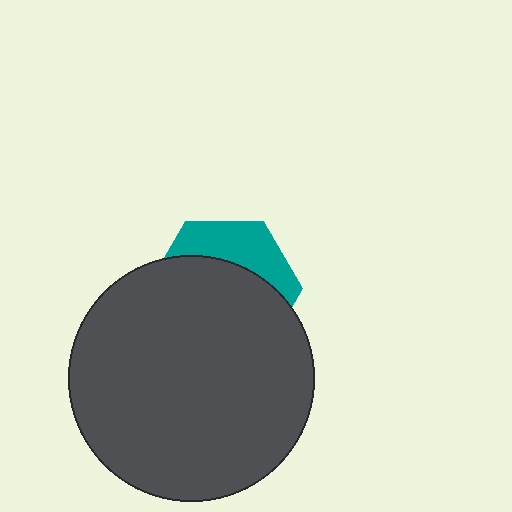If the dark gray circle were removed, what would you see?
You would see the complete teal hexagon.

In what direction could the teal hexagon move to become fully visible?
The teal hexagon could move up. That would shift it out from behind the dark gray circle entirely.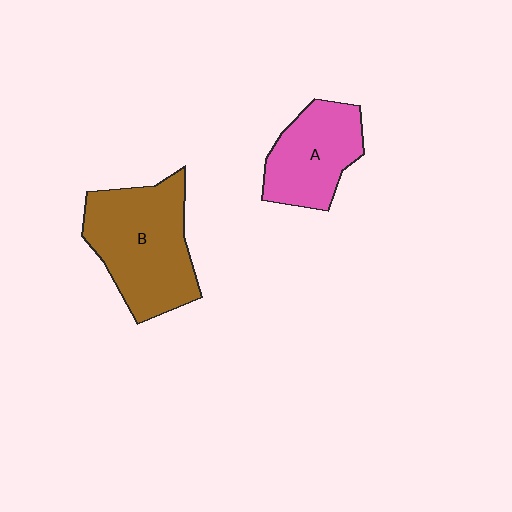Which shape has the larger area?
Shape B (brown).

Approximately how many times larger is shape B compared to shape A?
Approximately 1.5 times.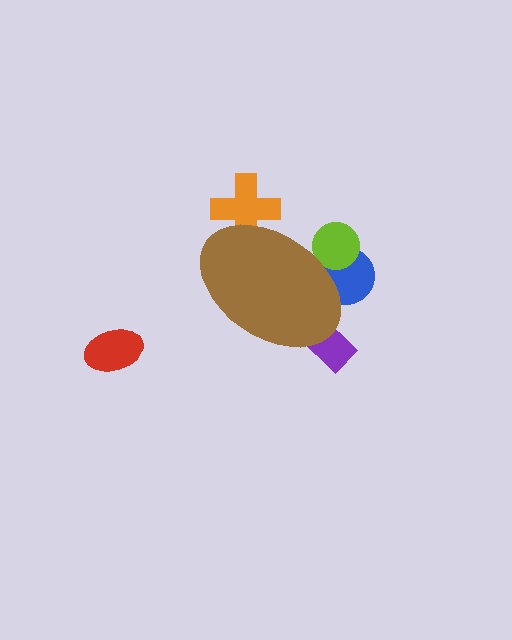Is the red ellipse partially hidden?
No, the red ellipse is fully visible.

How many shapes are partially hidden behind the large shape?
4 shapes are partially hidden.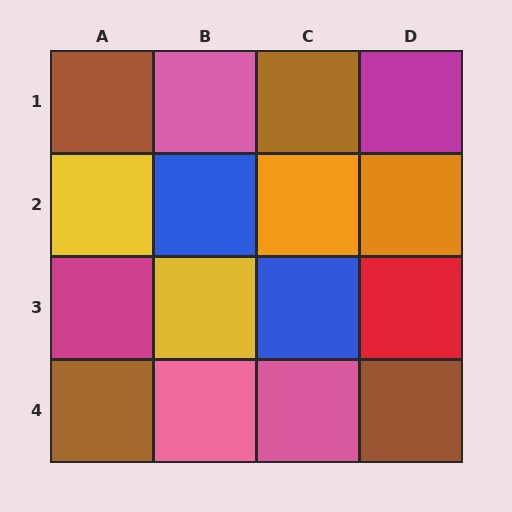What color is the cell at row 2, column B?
Blue.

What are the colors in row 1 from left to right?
Brown, pink, brown, magenta.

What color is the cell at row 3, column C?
Blue.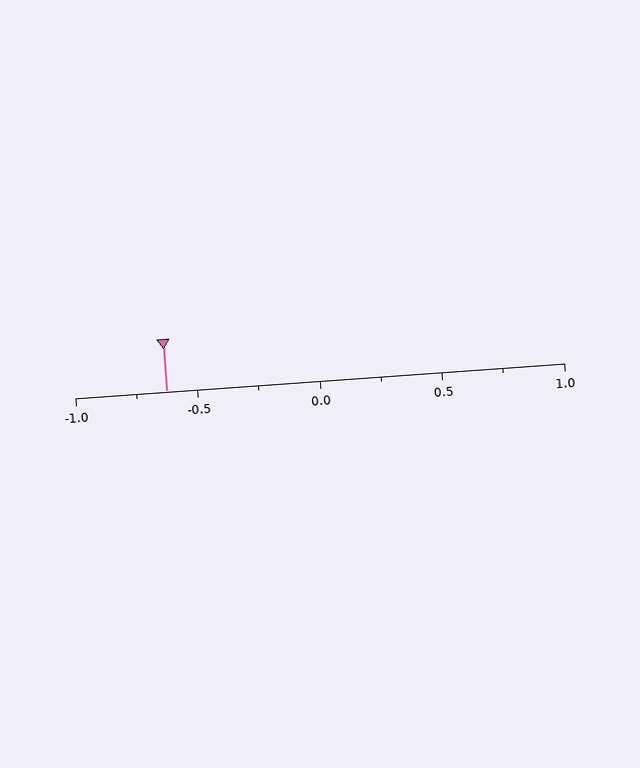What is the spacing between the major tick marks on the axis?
The major ticks are spaced 0.5 apart.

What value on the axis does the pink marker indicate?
The marker indicates approximately -0.62.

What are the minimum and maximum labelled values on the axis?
The axis runs from -1.0 to 1.0.